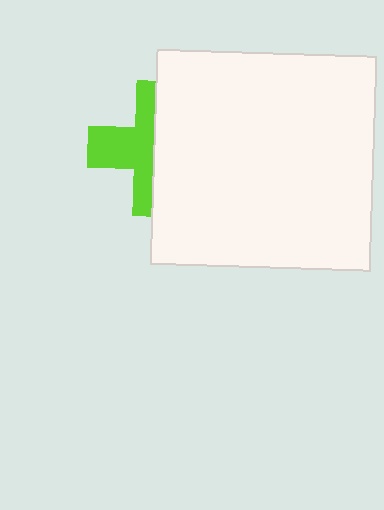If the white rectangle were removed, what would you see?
You would see the complete lime cross.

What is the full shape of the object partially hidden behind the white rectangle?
The partially hidden object is a lime cross.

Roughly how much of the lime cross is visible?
About half of it is visible (roughly 47%).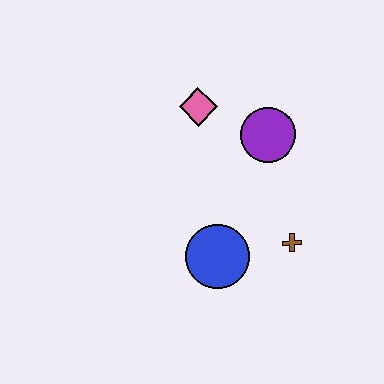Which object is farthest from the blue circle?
The pink diamond is farthest from the blue circle.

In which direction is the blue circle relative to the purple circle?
The blue circle is below the purple circle.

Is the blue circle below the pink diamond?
Yes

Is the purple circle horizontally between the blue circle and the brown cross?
Yes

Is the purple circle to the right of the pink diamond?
Yes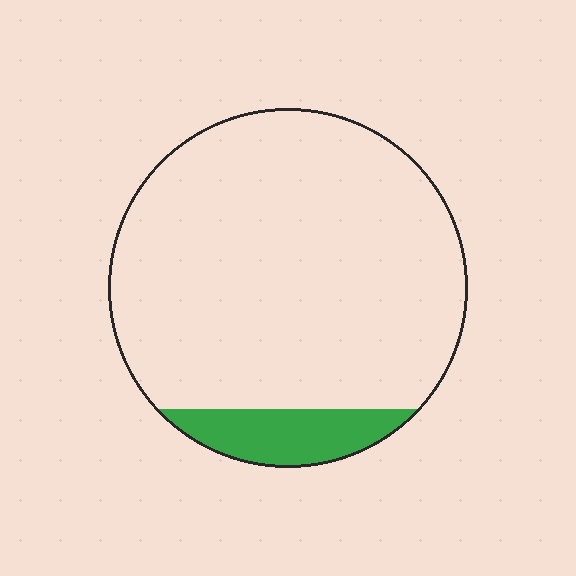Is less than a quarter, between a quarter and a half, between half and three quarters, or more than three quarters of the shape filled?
Less than a quarter.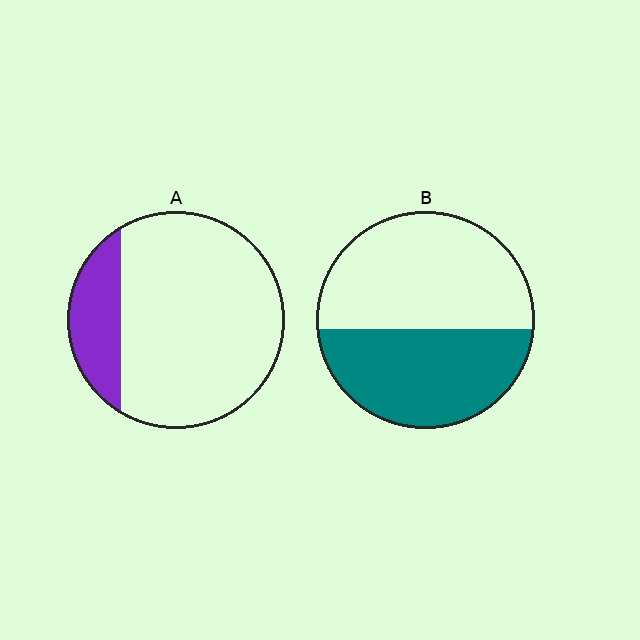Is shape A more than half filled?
No.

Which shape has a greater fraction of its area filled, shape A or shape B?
Shape B.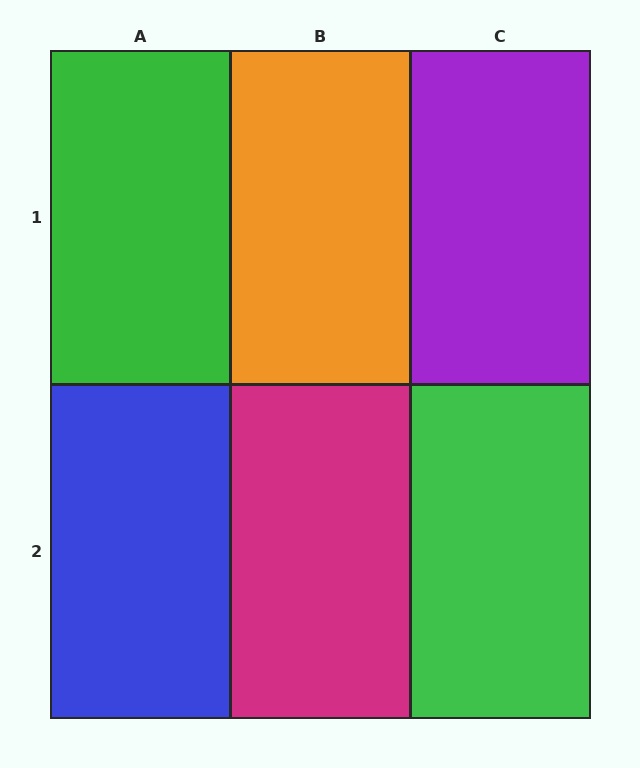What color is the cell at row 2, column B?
Magenta.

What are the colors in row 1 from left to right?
Green, orange, purple.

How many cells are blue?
1 cell is blue.